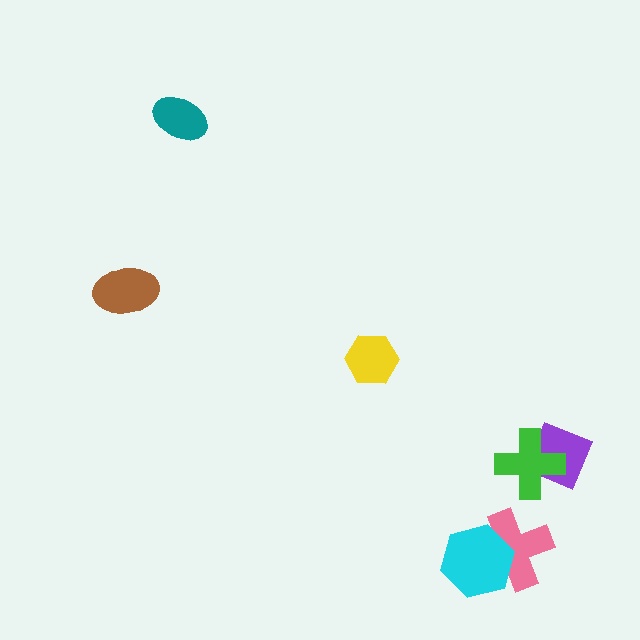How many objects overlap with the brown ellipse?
0 objects overlap with the brown ellipse.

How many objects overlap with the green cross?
1 object overlaps with the green cross.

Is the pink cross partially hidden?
Yes, it is partially covered by another shape.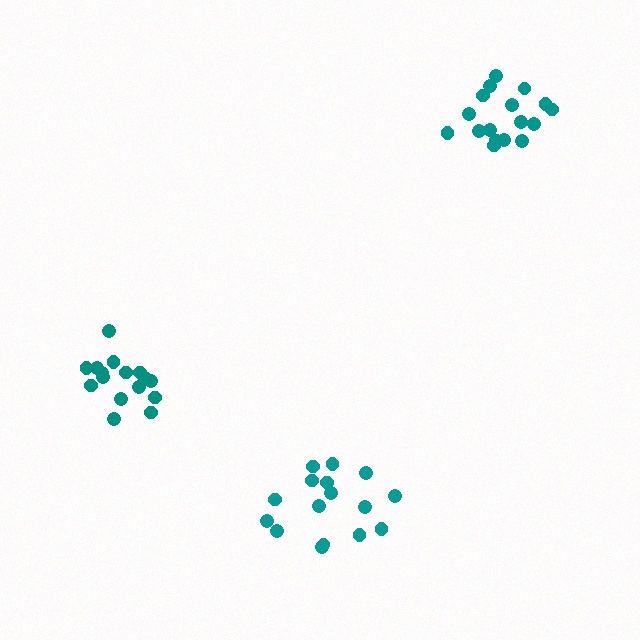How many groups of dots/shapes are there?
There are 3 groups.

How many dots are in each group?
Group 1: 16 dots, Group 2: 16 dots, Group 3: 17 dots (49 total).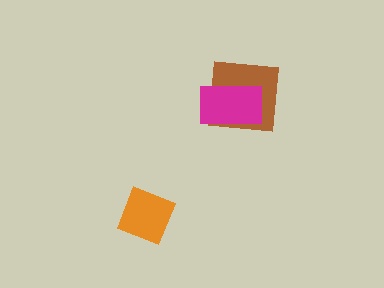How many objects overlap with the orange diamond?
0 objects overlap with the orange diamond.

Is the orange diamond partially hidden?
No, no other shape covers it.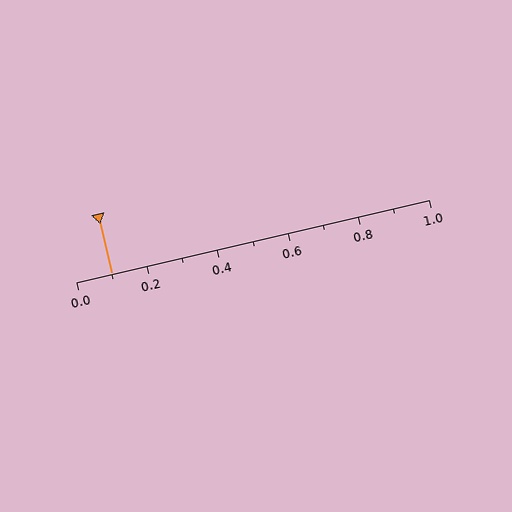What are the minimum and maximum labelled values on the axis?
The axis runs from 0.0 to 1.0.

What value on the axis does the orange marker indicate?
The marker indicates approximately 0.1.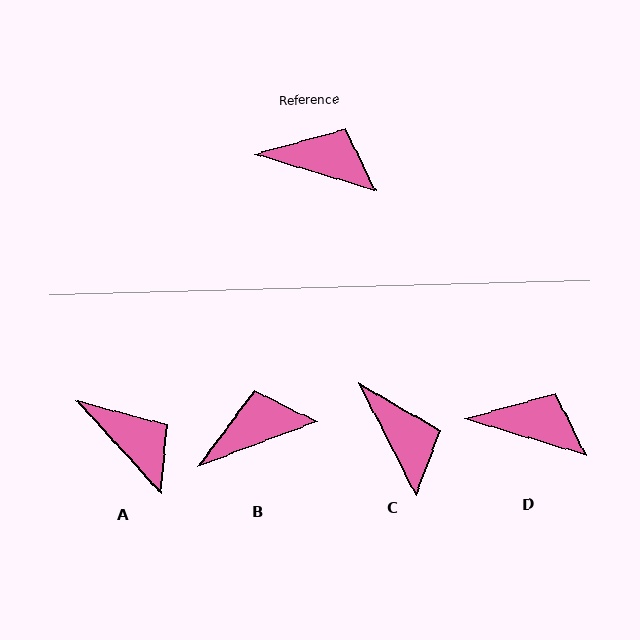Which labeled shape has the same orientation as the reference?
D.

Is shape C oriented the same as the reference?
No, it is off by about 47 degrees.